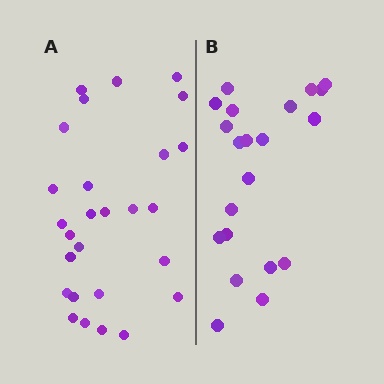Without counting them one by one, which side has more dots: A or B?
Region A (the left region) has more dots.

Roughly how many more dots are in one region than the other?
Region A has about 6 more dots than region B.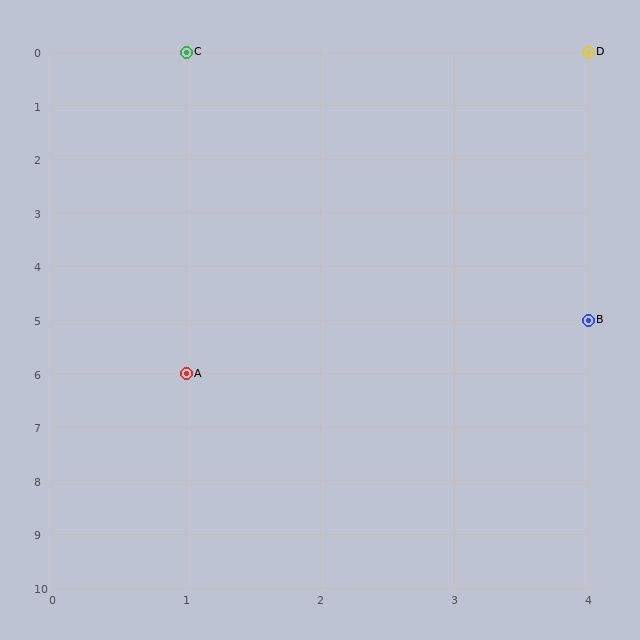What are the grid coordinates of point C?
Point C is at grid coordinates (1, 0).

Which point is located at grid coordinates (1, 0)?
Point C is at (1, 0).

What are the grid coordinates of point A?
Point A is at grid coordinates (1, 6).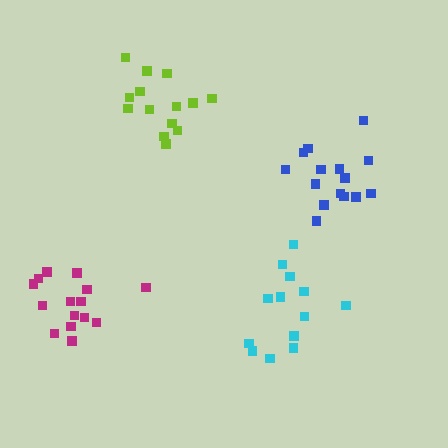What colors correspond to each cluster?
The clusters are colored: magenta, lime, blue, cyan.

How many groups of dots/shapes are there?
There are 4 groups.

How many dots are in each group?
Group 1: 15 dots, Group 2: 14 dots, Group 3: 15 dots, Group 4: 13 dots (57 total).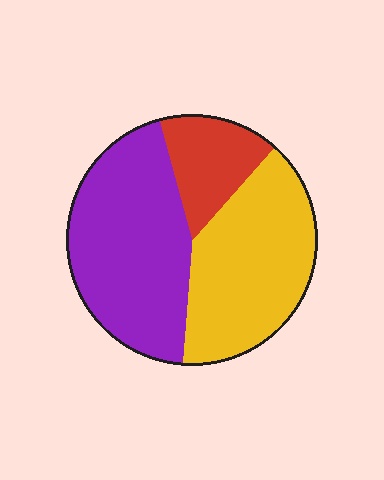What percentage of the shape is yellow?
Yellow covers around 40% of the shape.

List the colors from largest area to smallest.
From largest to smallest: purple, yellow, red.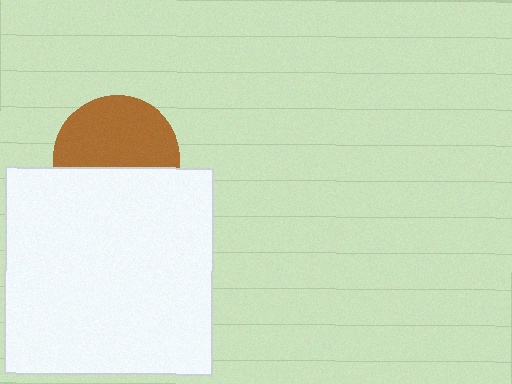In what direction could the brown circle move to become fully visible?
The brown circle could move up. That would shift it out from behind the white square entirely.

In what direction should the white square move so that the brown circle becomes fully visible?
The white square should move down. That is the shortest direction to clear the overlap and leave the brown circle fully visible.